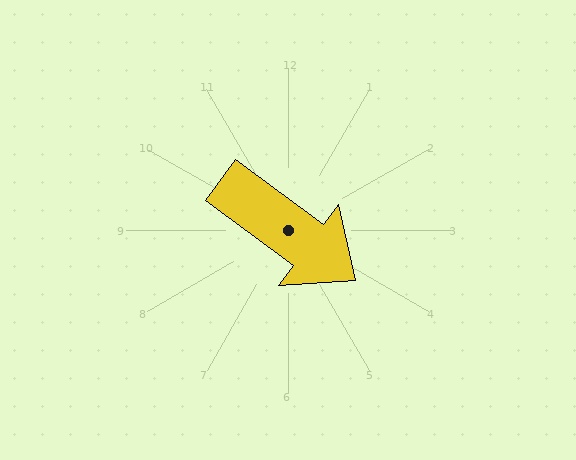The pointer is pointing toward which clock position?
Roughly 4 o'clock.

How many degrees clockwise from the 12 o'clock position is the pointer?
Approximately 126 degrees.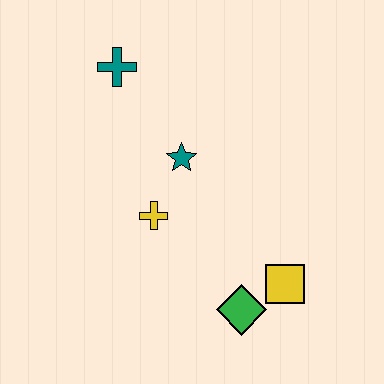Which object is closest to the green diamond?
The yellow square is closest to the green diamond.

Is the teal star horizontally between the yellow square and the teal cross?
Yes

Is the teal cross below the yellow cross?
No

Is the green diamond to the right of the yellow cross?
Yes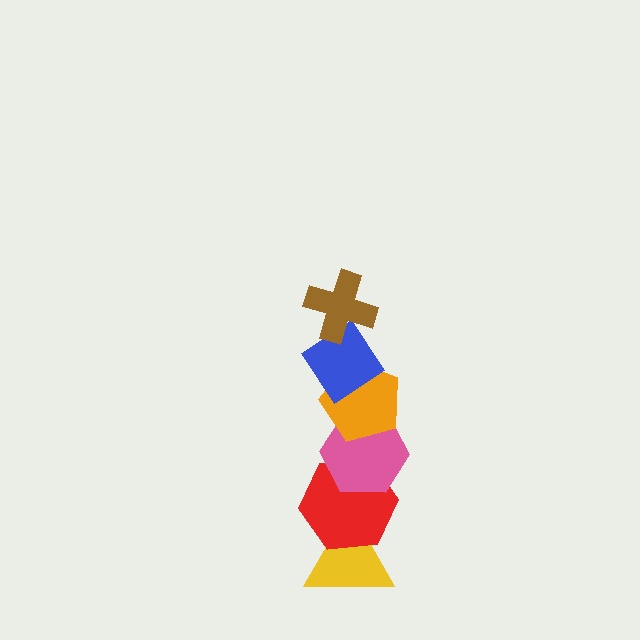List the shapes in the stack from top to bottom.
From top to bottom: the brown cross, the blue diamond, the orange pentagon, the pink hexagon, the red hexagon, the yellow triangle.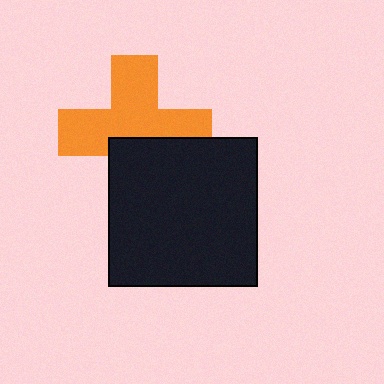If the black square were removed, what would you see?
You would see the complete orange cross.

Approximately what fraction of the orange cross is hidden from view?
Roughly 36% of the orange cross is hidden behind the black square.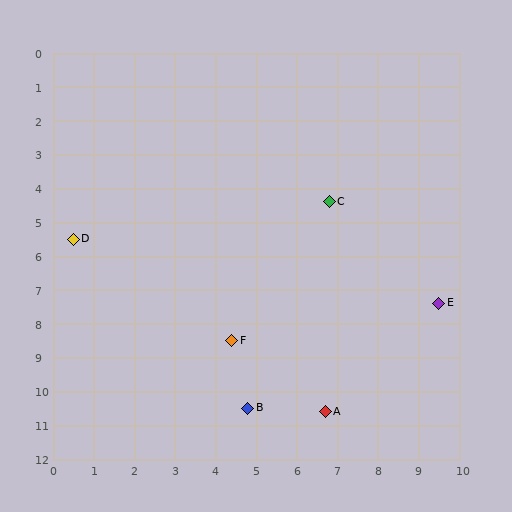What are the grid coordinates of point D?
Point D is at approximately (0.5, 5.5).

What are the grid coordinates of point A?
Point A is at approximately (6.7, 10.6).